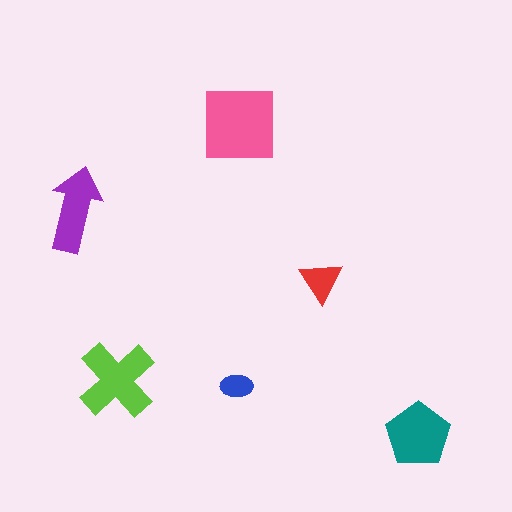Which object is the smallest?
The blue ellipse.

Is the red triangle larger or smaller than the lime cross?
Smaller.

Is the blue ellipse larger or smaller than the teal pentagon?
Smaller.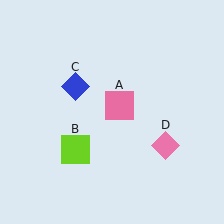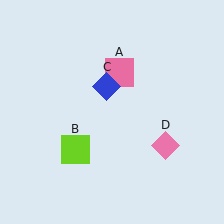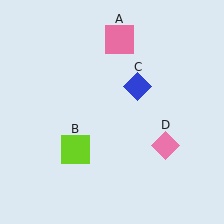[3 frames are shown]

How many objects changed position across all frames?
2 objects changed position: pink square (object A), blue diamond (object C).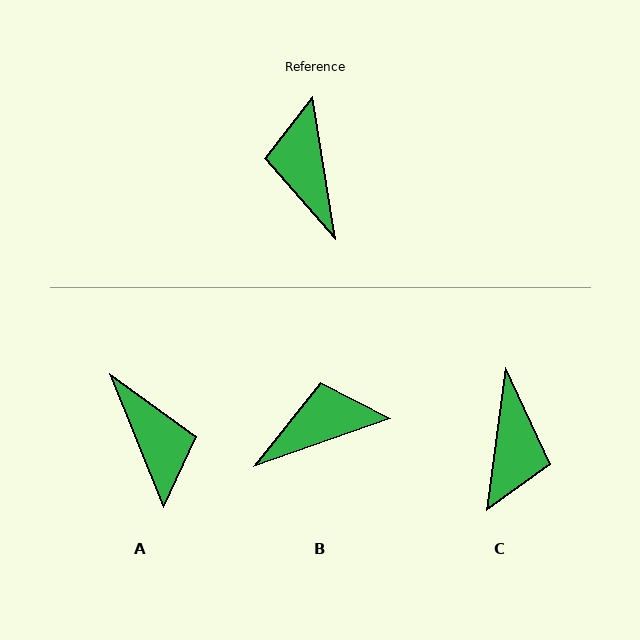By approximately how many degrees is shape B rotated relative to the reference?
Approximately 80 degrees clockwise.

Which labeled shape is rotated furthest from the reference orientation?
A, about 167 degrees away.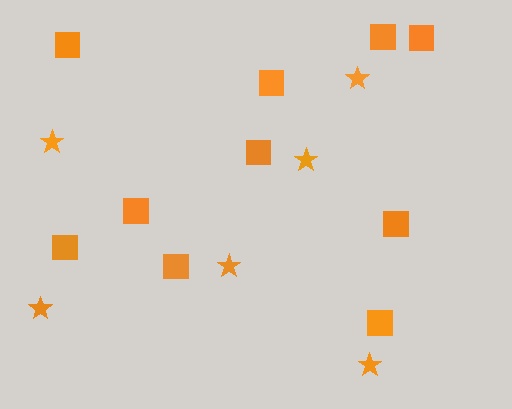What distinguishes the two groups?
There are 2 groups: one group of squares (10) and one group of stars (6).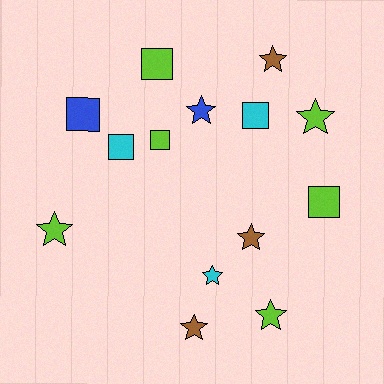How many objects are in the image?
There are 14 objects.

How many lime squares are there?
There are 3 lime squares.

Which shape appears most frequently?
Star, with 8 objects.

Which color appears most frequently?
Lime, with 6 objects.